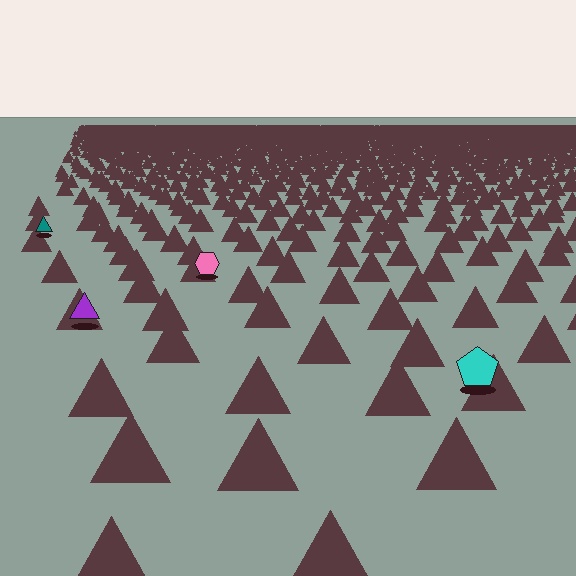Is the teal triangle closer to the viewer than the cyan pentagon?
No. The cyan pentagon is closer — you can tell from the texture gradient: the ground texture is coarser near it.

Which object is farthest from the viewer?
The teal triangle is farthest from the viewer. It appears smaller and the ground texture around it is denser.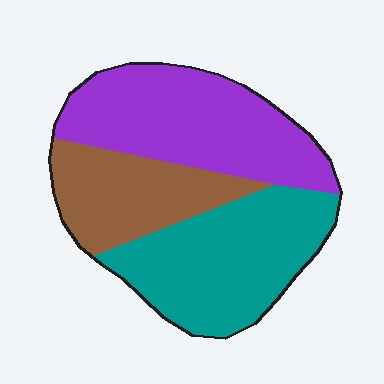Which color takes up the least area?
Brown, at roughly 25%.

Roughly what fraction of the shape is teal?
Teal covers 37% of the shape.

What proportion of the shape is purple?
Purple takes up about three eighths (3/8) of the shape.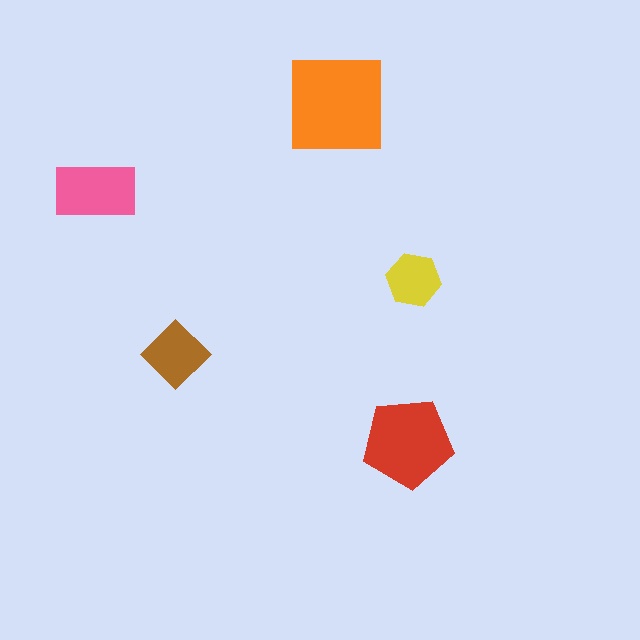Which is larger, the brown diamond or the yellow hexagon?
The brown diamond.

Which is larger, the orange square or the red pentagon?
The orange square.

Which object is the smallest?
The yellow hexagon.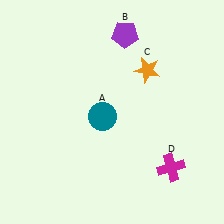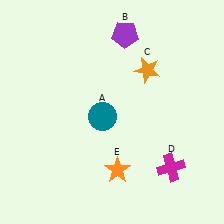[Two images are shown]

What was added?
An orange star (E) was added in Image 2.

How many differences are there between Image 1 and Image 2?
There is 1 difference between the two images.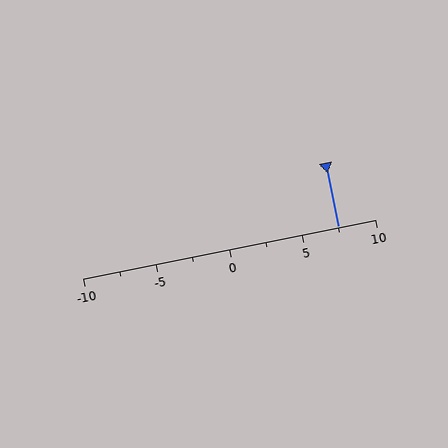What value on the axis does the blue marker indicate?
The marker indicates approximately 7.5.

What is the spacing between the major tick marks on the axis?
The major ticks are spaced 5 apart.